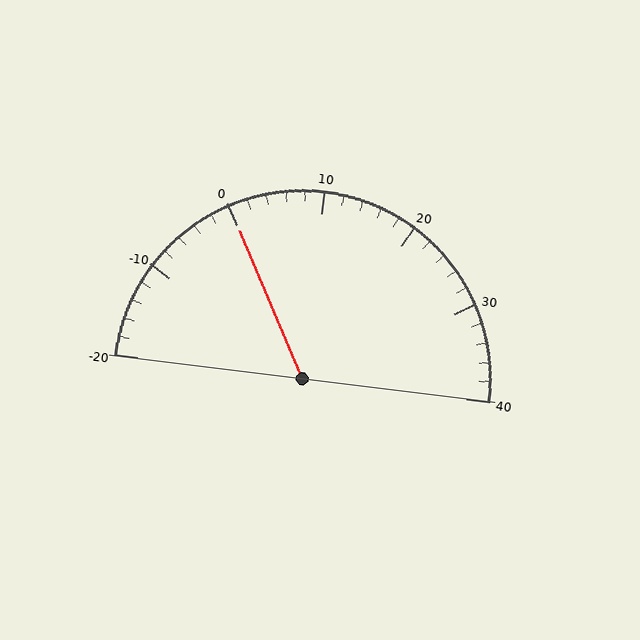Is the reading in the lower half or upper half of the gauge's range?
The reading is in the lower half of the range (-20 to 40).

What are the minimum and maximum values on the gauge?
The gauge ranges from -20 to 40.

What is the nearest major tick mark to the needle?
The nearest major tick mark is 0.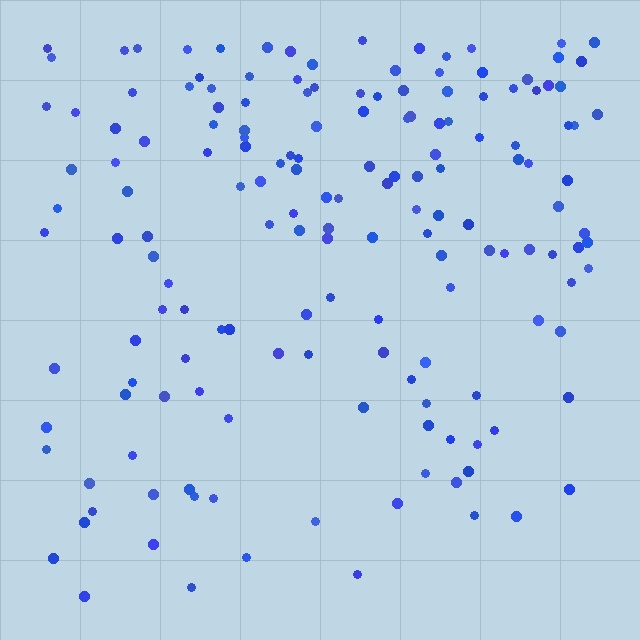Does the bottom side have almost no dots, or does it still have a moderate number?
Still a moderate number, just noticeably fewer than the top.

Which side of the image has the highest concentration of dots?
The top.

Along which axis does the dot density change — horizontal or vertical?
Vertical.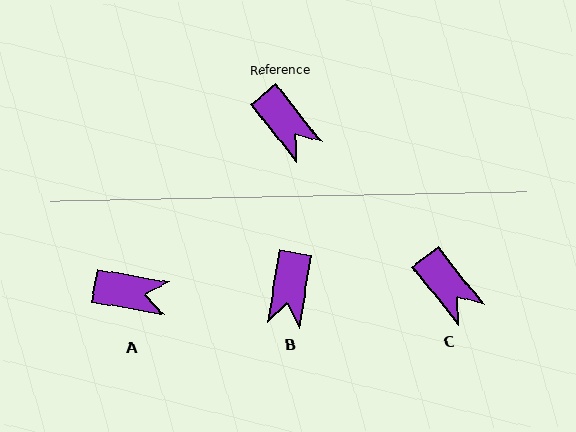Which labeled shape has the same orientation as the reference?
C.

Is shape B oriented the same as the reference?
No, it is off by about 48 degrees.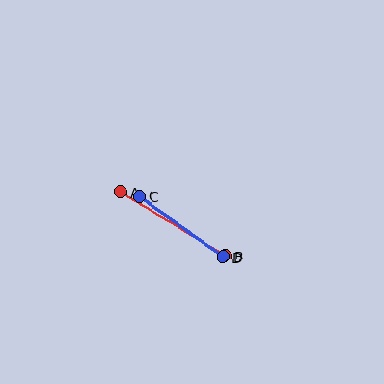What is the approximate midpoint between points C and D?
The midpoint is at approximately (181, 227) pixels.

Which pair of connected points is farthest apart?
Points A and B are farthest apart.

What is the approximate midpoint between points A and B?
The midpoint is at approximately (173, 224) pixels.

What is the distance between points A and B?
The distance is approximately 122 pixels.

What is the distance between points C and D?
The distance is approximately 103 pixels.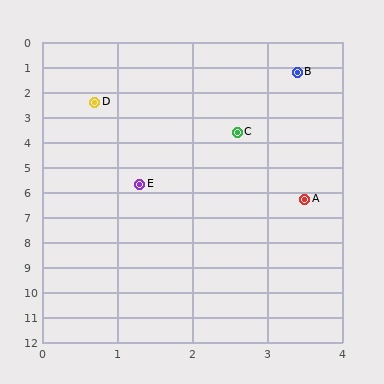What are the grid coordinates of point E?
Point E is at approximately (1.3, 5.7).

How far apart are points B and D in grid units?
Points B and D are about 3.0 grid units apart.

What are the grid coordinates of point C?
Point C is at approximately (2.6, 3.6).